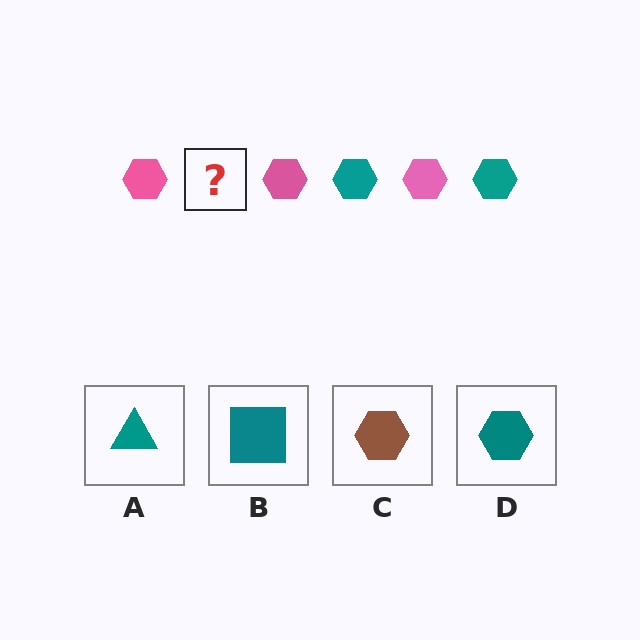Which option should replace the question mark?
Option D.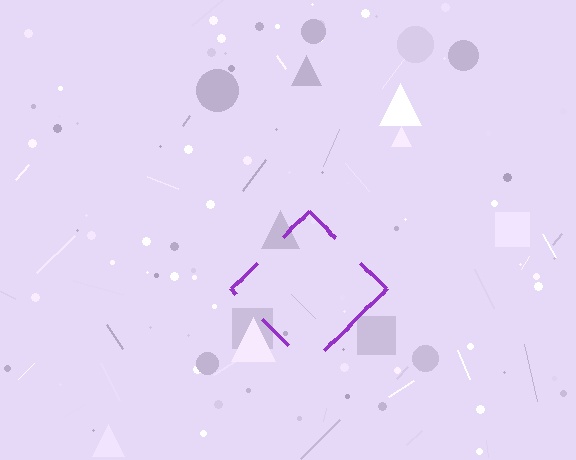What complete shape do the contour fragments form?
The contour fragments form a diamond.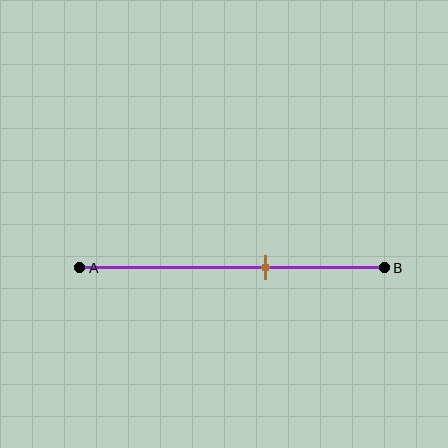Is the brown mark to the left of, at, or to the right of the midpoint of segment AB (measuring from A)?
The brown mark is to the right of the midpoint of segment AB.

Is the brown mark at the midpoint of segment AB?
No, the mark is at about 60% from A, not at the 50% midpoint.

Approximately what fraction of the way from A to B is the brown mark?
The brown mark is approximately 60% of the way from A to B.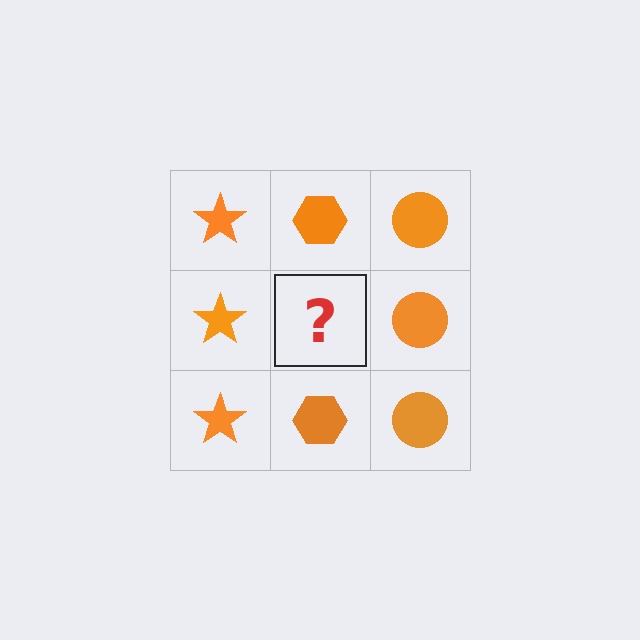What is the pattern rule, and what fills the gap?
The rule is that each column has a consistent shape. The gap should be filled with an orange hexagon.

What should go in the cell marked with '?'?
The missing cell should contain an orange hexagon.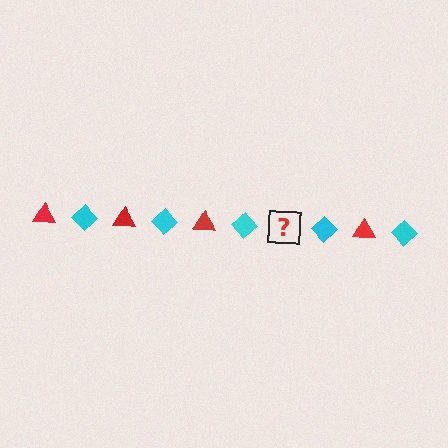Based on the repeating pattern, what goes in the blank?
The blank should be a red triangle.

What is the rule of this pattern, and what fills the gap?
The rule is that the pattern alternates between red triangle and cyan diamond. The gap should be filled with a red triangle.